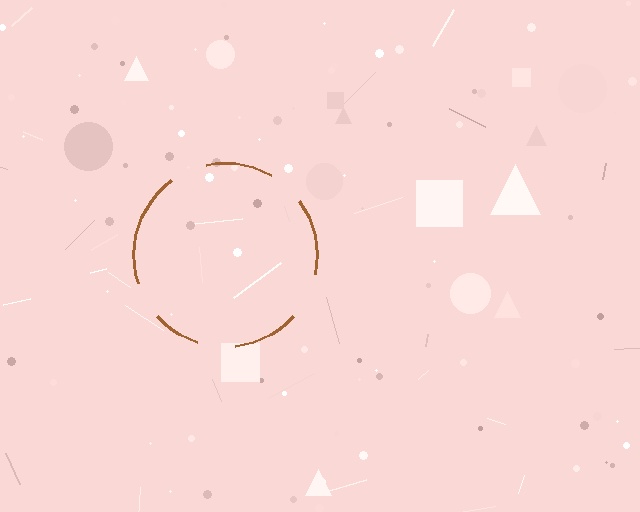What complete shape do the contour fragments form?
The contour fragments form a circle.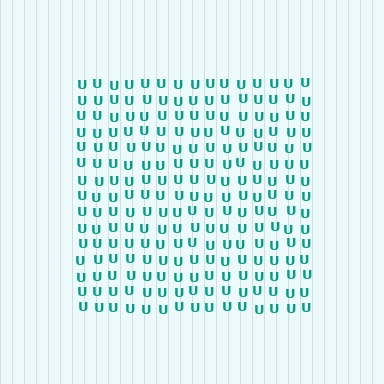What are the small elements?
The small elements are letter U's.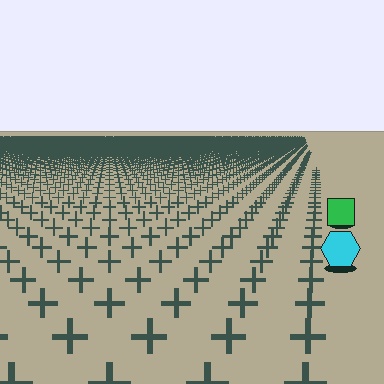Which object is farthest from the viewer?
The green square is farthest from the viewer. It appears smaller and the ground texture around it is denser.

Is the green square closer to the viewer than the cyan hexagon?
No. The cyan hexagon is closer — you can tell from the texture gradient: the ground texture is coarser near it.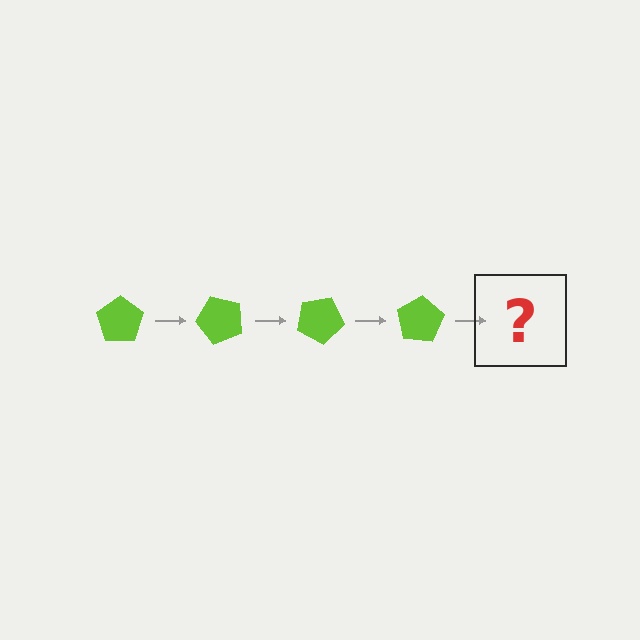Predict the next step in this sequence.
The next step is a lime pentagon rotated 200 degrees.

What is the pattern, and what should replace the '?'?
The pattern is that the pentagon rotates 50 degrees each step. The '?' should be a lime pentagon rotated 200 degrees.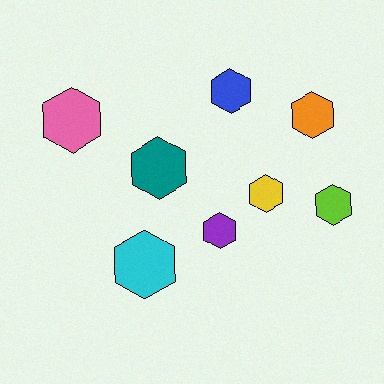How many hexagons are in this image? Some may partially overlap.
There are 8 hexagons.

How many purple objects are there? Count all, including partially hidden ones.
There is 1 purple object.